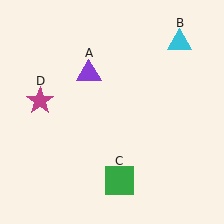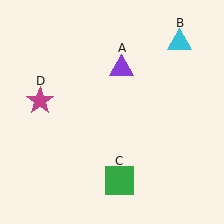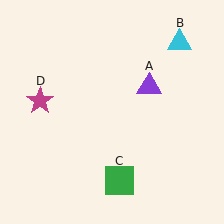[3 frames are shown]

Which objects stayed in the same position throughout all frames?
Cyan triangle (object B) and green square (object C) and magenta star (object D) remained stationary.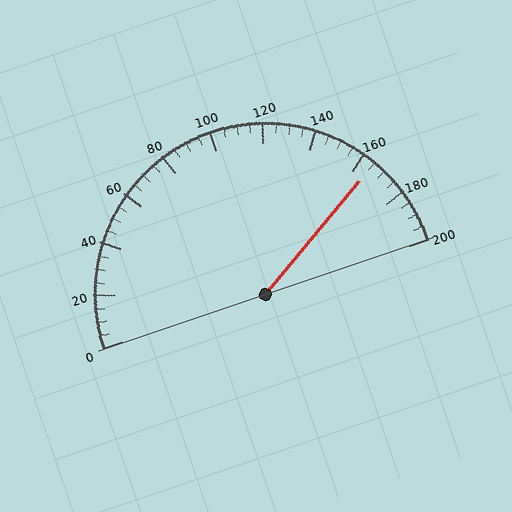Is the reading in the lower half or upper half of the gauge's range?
The reading is in the upper half of the range (0 to 200).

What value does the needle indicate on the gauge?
The needle indicates approximately 165.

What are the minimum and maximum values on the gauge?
The gauge ranges from 0 to 200.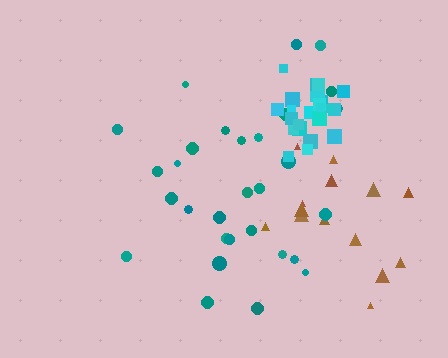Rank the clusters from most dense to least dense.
cyan, brown, teal.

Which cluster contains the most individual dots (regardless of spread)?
Teal (30).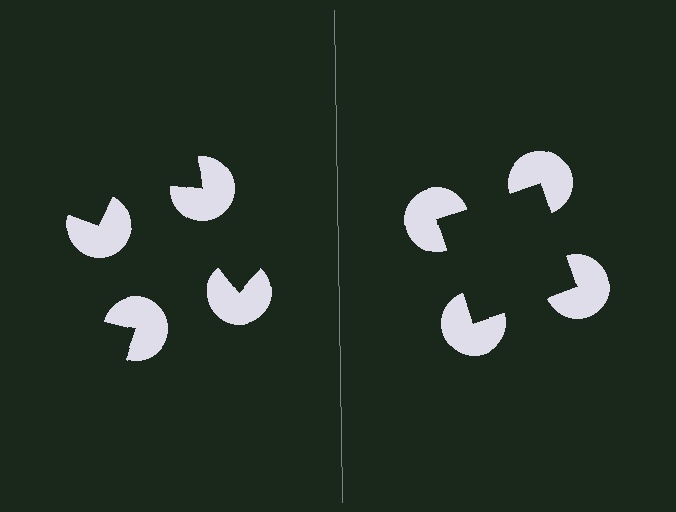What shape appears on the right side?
An illusory square.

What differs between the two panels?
The pac-man discs are positioned identically on both sides; only the wedge orientations differ. On the right they align to a square; on the left they are misaligned.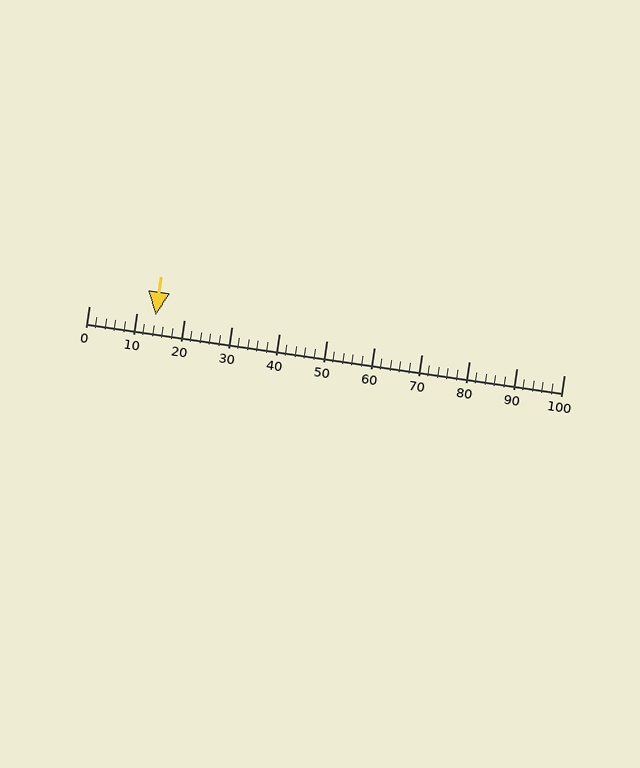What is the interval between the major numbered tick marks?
The major tick marks are spaced 10 units apart.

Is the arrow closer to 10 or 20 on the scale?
The arrow is closer to 10.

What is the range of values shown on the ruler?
The ruler shows values from 0 to 100.